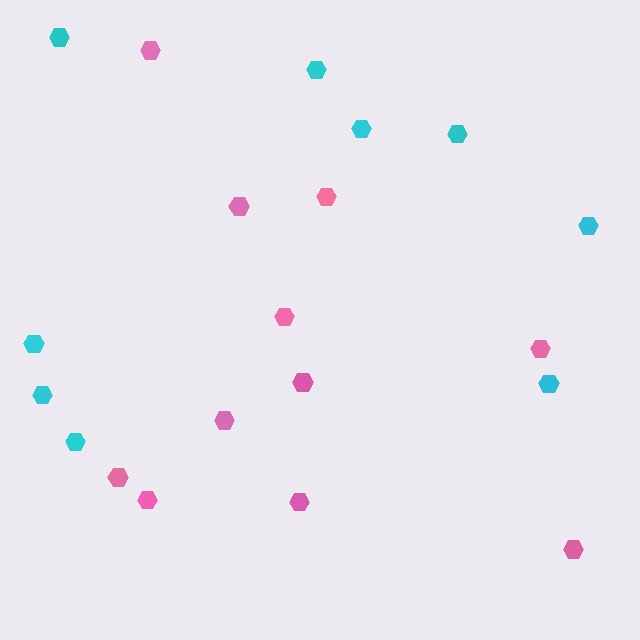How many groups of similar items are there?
There are 2 groups: one group of cyan hexagons (9) and one group of pink hexagons (11).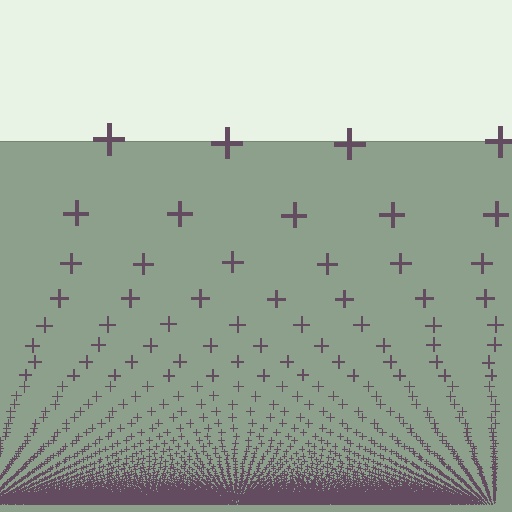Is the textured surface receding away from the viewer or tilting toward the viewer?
The surface appears to tilt toward the viewer. Texture elements get larger and sparser toward the top.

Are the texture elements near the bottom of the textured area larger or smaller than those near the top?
Smaller. The gradient is inverted — elements near the bottom are smaller and denser.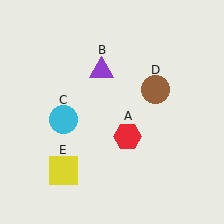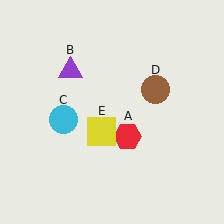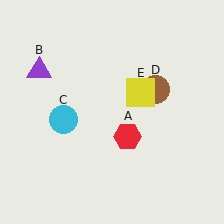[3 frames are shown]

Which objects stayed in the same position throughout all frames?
Red hexagon (object A) and cyan circle (object C) and brown circle (object D) remained stationary.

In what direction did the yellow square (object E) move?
The yellow square (object E) moved up and to the right.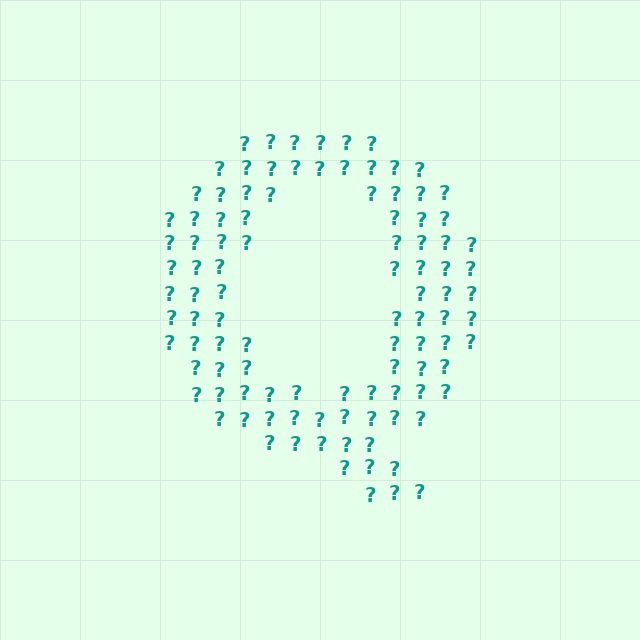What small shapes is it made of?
It is made of small question marks.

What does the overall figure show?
The overall figure shows the letter Q.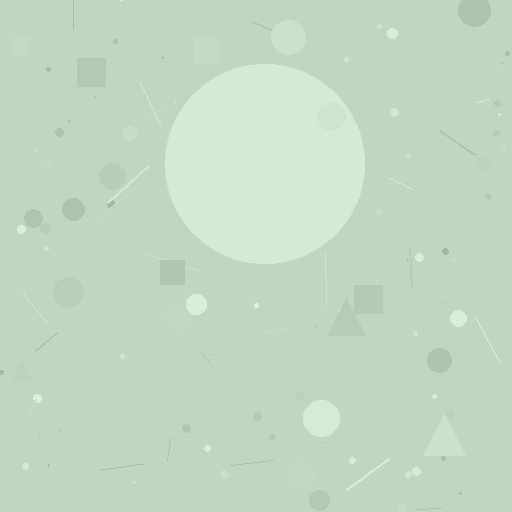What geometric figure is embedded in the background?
A circle is embedded in the background.